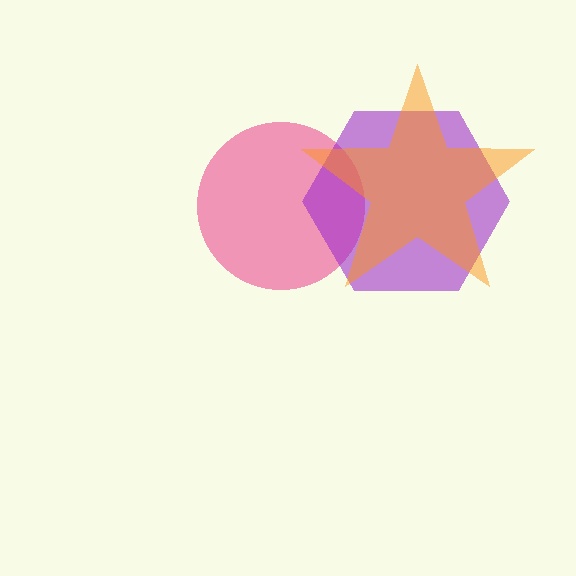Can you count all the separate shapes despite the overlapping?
Yes, there are 3 separate shapes.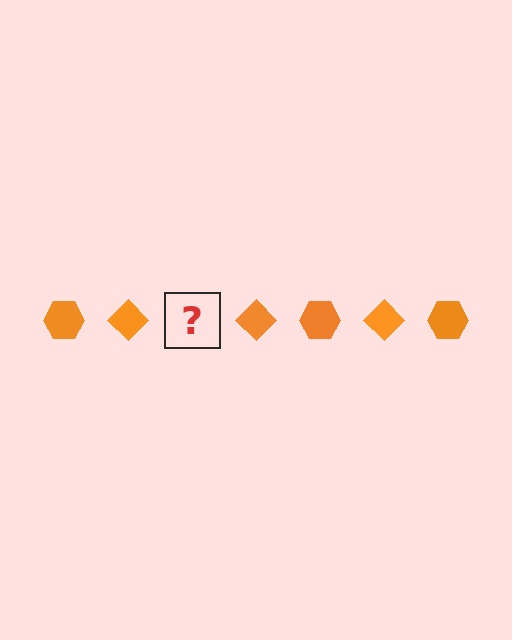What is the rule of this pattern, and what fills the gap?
The rule is that the pattern cycles through hexagon, diamond shapes in orange. The gap should be filled with an orange hexagon.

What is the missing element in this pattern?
The missing element is an orange hexagon.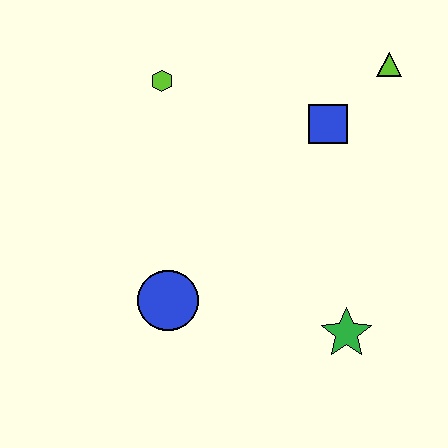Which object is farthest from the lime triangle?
The blue circle is farthest from the lime triangle.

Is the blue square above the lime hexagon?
No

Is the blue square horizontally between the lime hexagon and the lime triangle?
Yes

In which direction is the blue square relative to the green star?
The blue square is above the green star.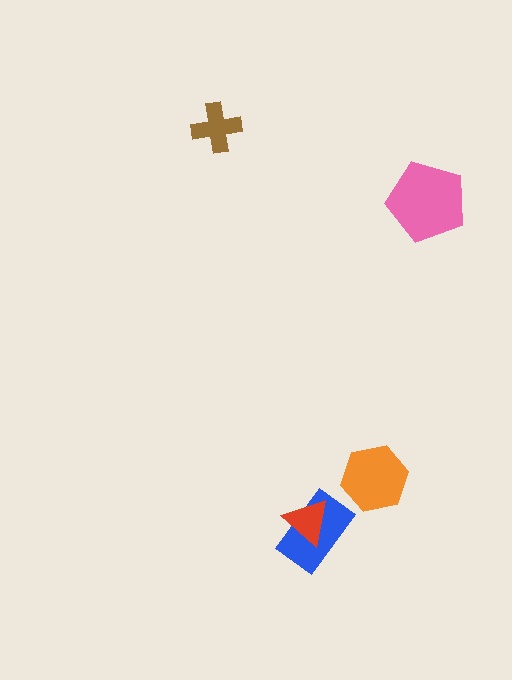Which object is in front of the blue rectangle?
The red triangle is in front of the blue rectangle.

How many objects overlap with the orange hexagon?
0 objects overlap with the orange hexagon.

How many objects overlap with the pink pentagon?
0 objects overlap with the pink pentagon.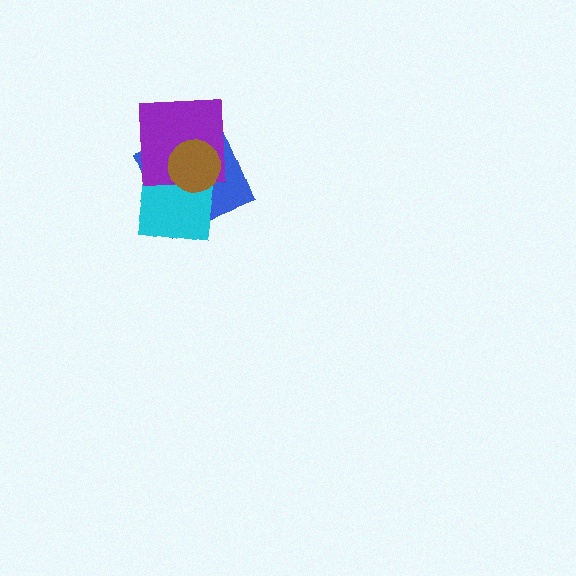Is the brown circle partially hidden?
No, no other shape covers it.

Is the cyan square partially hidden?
Yes, it is partially covered by another shape.